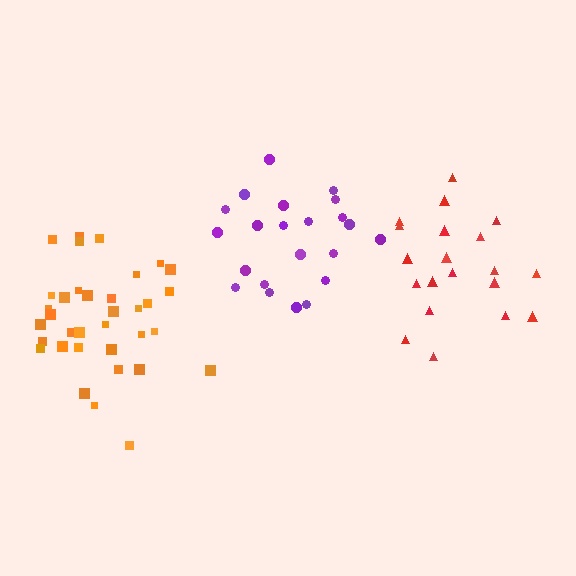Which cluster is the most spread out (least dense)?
Red.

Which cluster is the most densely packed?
Orange.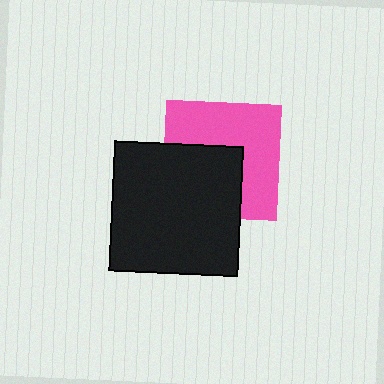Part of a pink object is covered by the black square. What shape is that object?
It is a square.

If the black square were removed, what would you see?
You would see the complete pink square.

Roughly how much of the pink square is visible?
About half of it is visible (roughly 56%).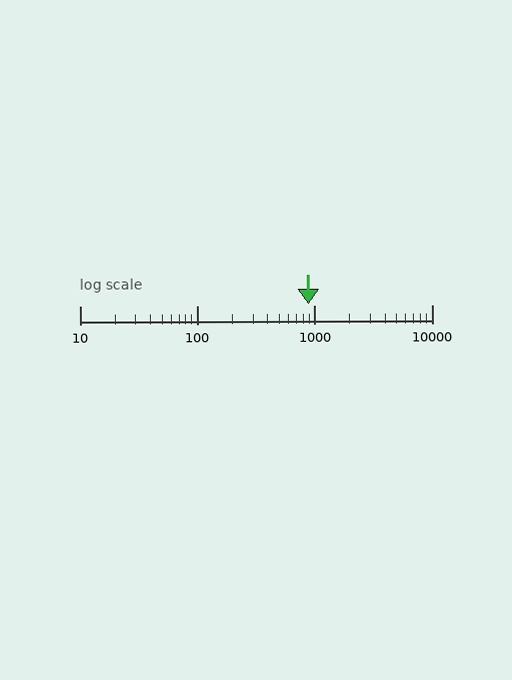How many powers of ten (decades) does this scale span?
The scale spans 3 decades, from 10 to 10000.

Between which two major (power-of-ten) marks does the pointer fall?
The pointer is between 100 and 1000.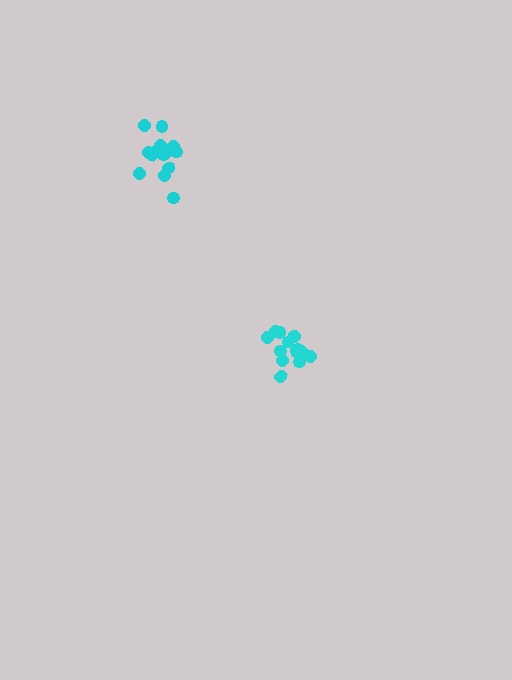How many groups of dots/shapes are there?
There are 2 groups.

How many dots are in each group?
Group 1: 13 dots, Group 2: 14 dots (27 total).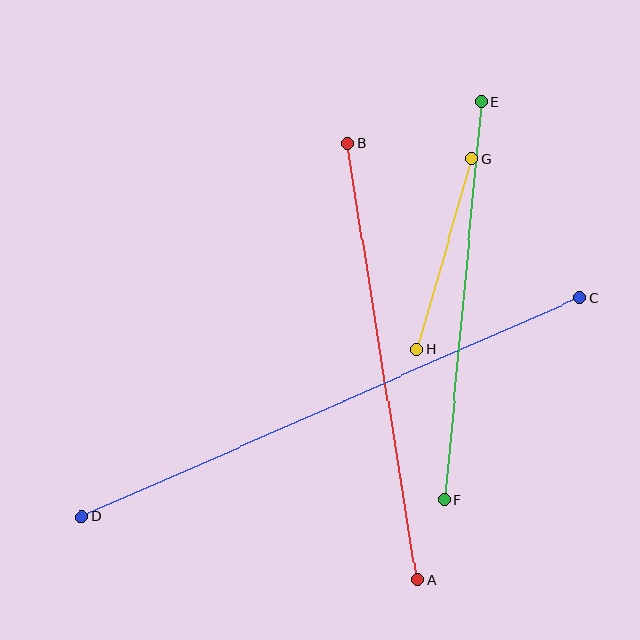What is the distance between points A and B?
The distance is approximately 442 pixels.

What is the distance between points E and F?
The distance is approximately 400 pixels.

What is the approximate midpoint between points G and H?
The midpoint is at approximately (444, 254) pixels.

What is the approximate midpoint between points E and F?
The midpoint is at approximately (463, 301) pixels.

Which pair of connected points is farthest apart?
Points C and D are farthest apart.